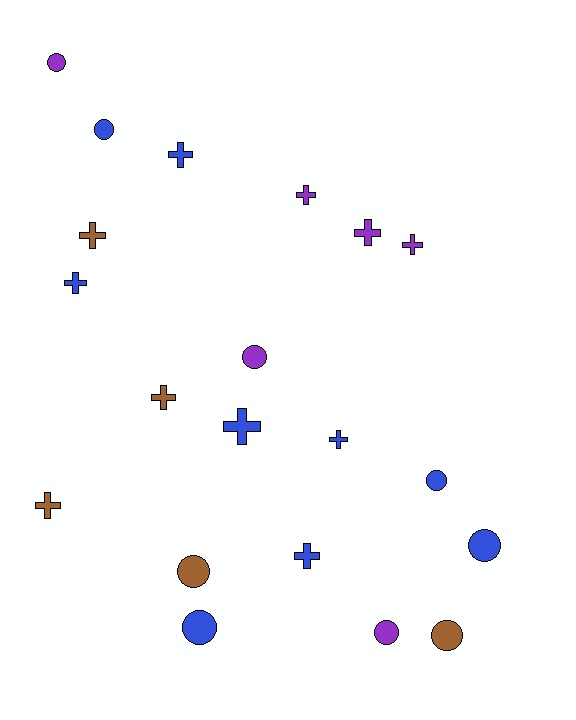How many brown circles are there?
There are 2 brown circles.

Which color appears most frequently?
Blue, with 9 objects.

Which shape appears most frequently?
Cross, with 11 objects.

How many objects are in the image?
There are 20 objects.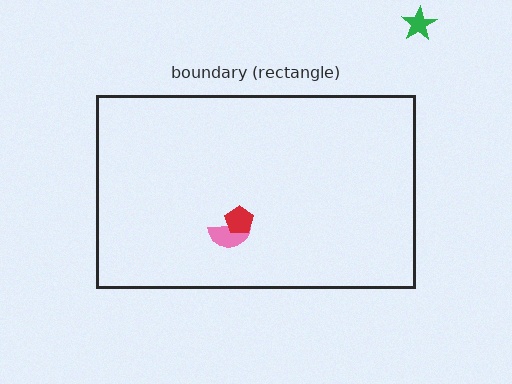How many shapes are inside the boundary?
2 inside, 1 outside.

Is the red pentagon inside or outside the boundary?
Inside.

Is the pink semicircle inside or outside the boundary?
Inside.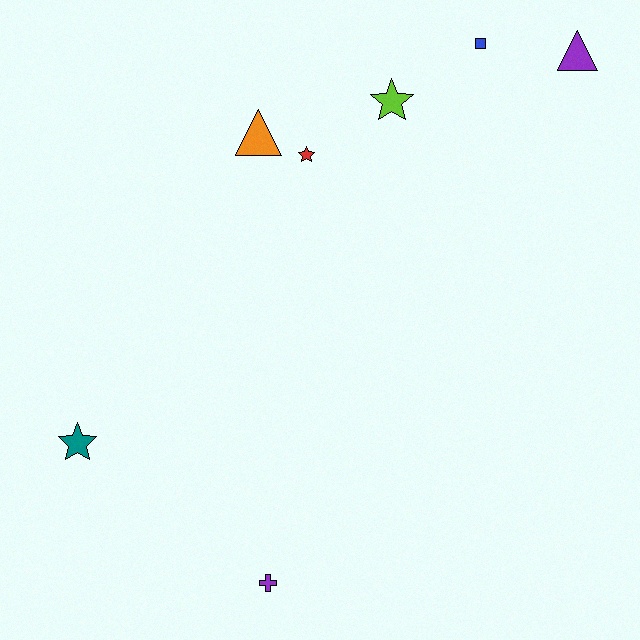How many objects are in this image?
There are 7 objects.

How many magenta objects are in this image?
There are no magenta objects.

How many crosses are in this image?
There is 1 cross.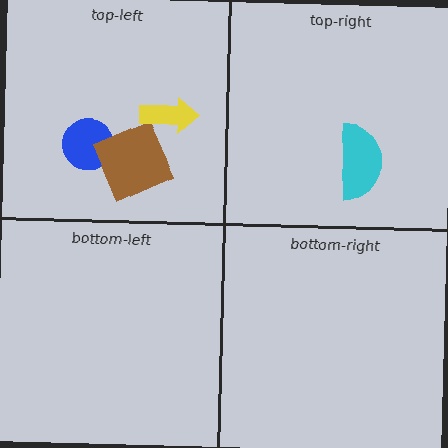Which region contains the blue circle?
The top-left region.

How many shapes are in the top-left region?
3.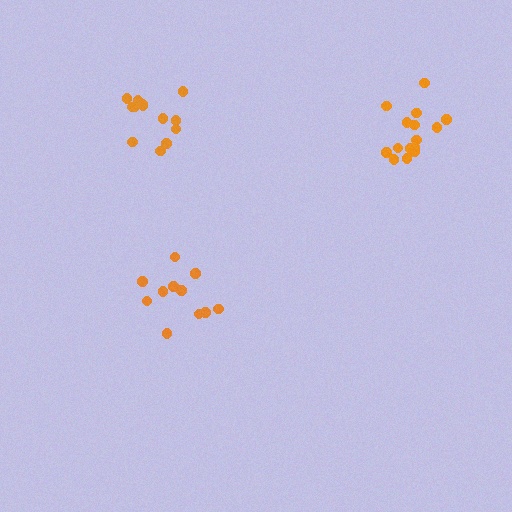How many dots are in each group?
Group 1: 11 dots, Group 2: 13 dots, Group 3: 15 dots (39 total).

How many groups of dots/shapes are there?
There are 3 groups.